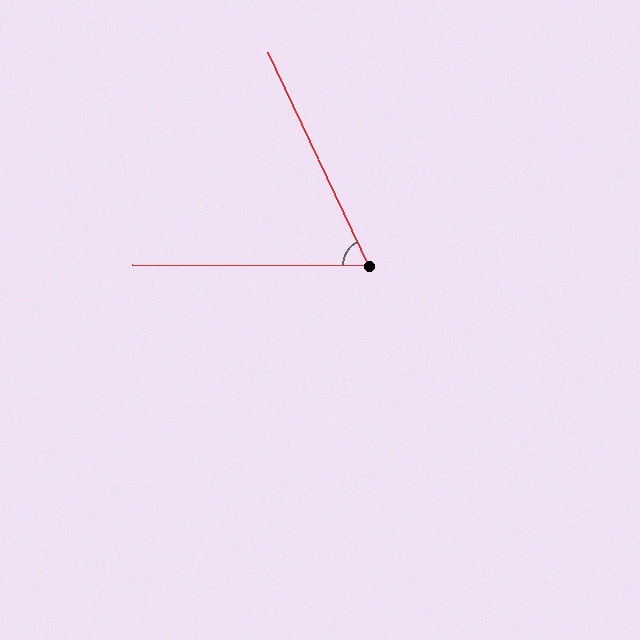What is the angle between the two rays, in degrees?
Approximately 64 degrees.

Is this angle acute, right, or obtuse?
It is acute.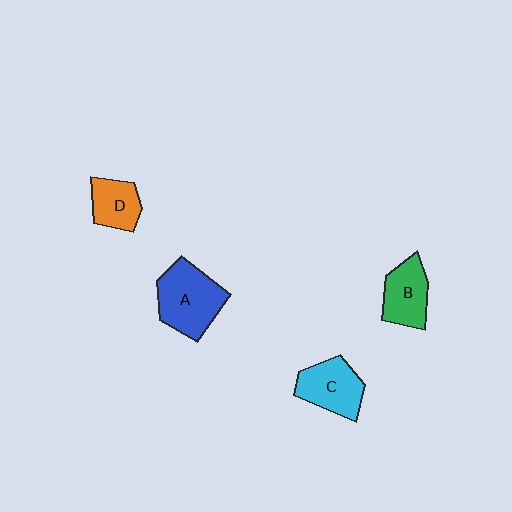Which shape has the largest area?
Shape A (blue).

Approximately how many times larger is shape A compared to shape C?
Approximately 1.3 times.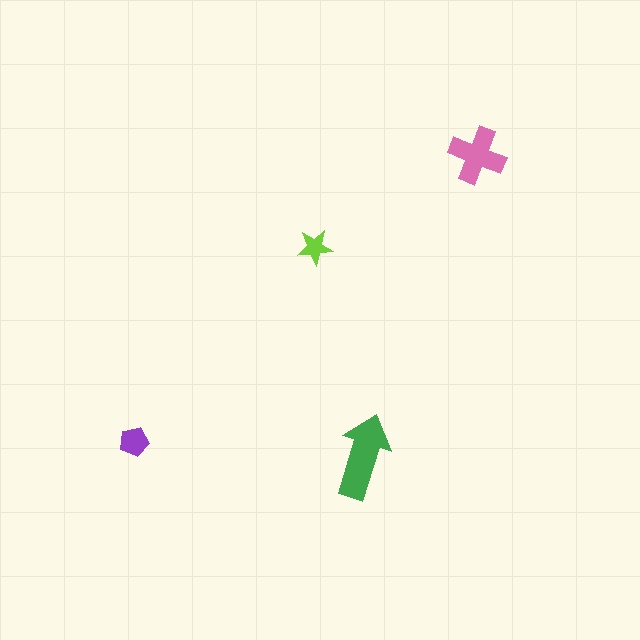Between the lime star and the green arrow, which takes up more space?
The green arrow.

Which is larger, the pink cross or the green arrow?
The green arrow.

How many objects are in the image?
There are 4 objects in the image.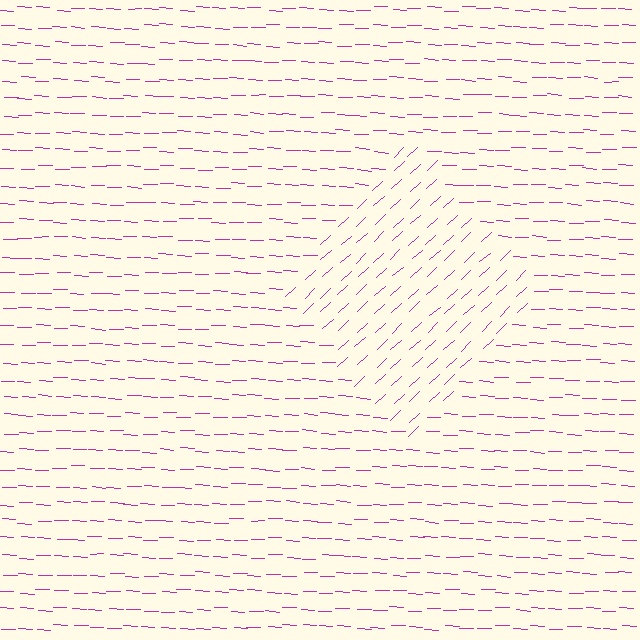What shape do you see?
I see a diamond.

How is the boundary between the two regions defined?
The boundary is defined purely by a change in line orientation (approximately 45 degrees difference). All lines are the same color and thickness.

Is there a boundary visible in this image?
Yes, there is a texture boundary formed by a change in line orientation.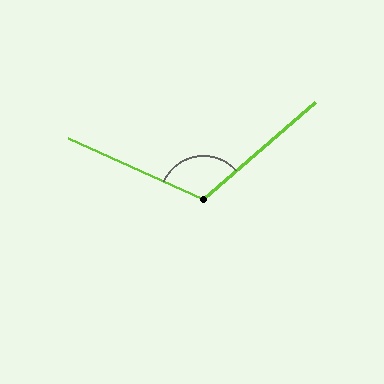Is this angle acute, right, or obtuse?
It is obtuse.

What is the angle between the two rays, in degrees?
Approximately 115 degrees.